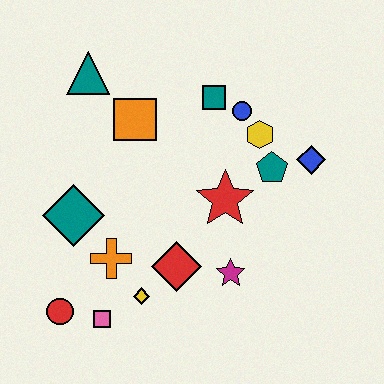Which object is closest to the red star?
The teal pentagon is closest to the red star.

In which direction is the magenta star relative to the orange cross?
The magenta star is to the right of the orange cross.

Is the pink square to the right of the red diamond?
No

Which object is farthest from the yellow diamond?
The teal triangle is farthest from the yellow diamond.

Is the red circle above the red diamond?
No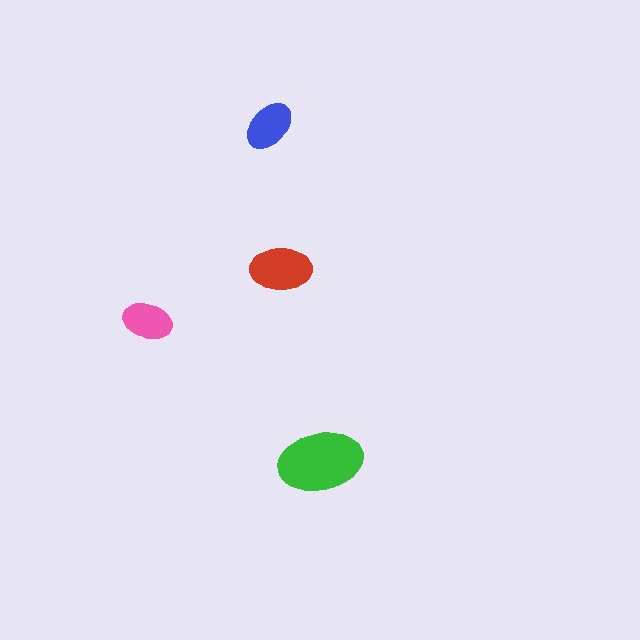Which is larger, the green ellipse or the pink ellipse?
The green one.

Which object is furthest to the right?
The green ellipse is rightmost.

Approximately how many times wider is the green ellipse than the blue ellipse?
About 1.5 times wider.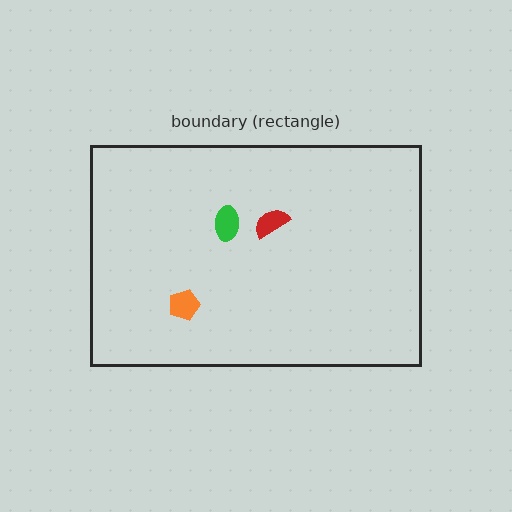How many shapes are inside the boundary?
3 inside, 0 outside.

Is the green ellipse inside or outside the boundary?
Inside.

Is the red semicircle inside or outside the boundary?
Inside.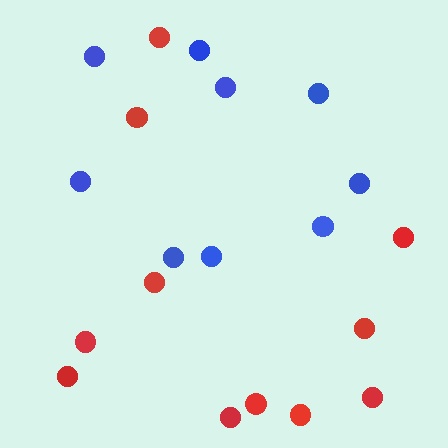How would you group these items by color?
There are 2 groups: one group of red circles (11) and one group of blue circles (9).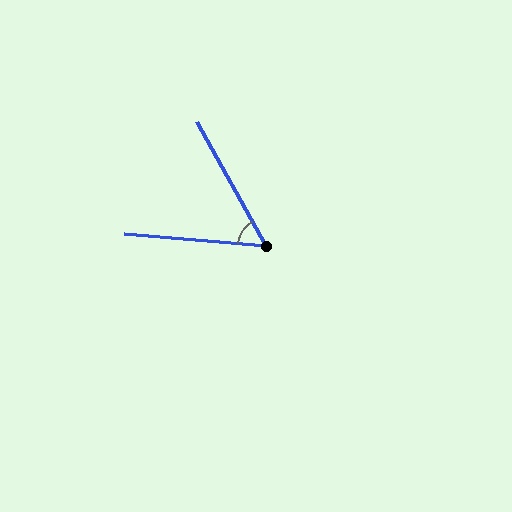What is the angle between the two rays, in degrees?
Approximately 56 degrees.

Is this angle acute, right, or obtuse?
It is acute.